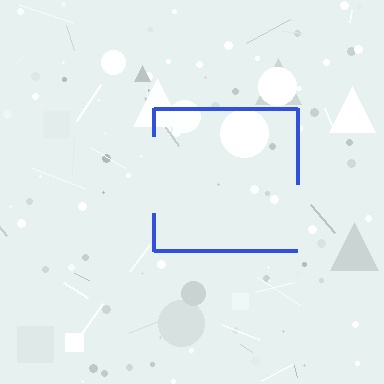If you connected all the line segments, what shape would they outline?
They would outline a square.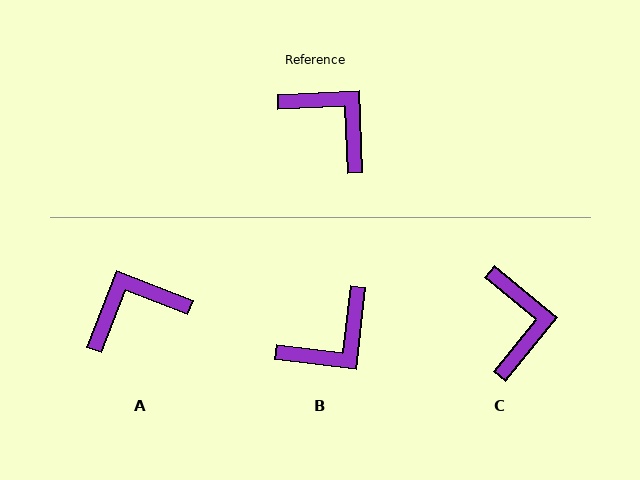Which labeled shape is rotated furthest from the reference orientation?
B, about 99 degrees away.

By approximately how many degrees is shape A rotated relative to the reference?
Approximately 66 degrees counter-clockwise.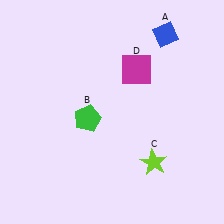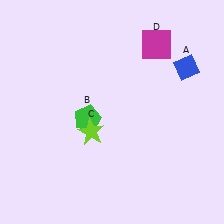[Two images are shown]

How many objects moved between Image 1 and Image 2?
3 objects moved between the two images.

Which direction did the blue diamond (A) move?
The blue diamond (A) moved down.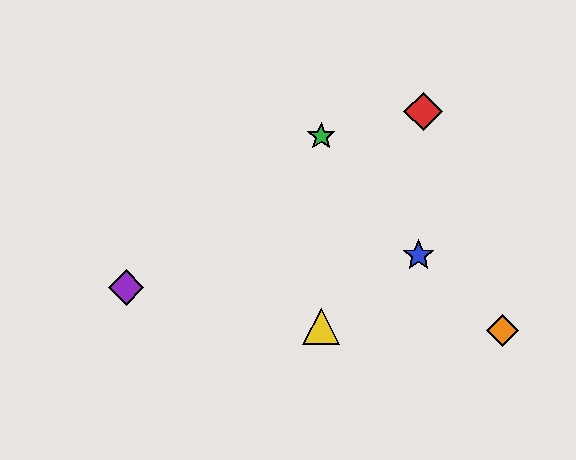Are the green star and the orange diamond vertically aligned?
No, the green star is at x≈321 and the orange diamond is at x≈503.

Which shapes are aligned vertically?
The green star, the yellow triangle are aligned vertically.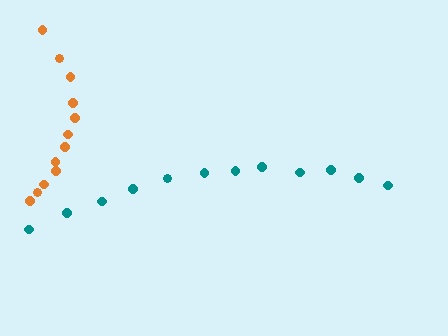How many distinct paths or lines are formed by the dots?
There are 2 distinct paths.